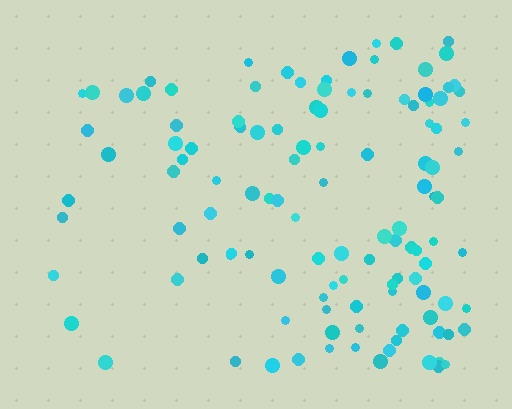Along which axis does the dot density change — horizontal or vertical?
Horizontal.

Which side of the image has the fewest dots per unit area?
The left.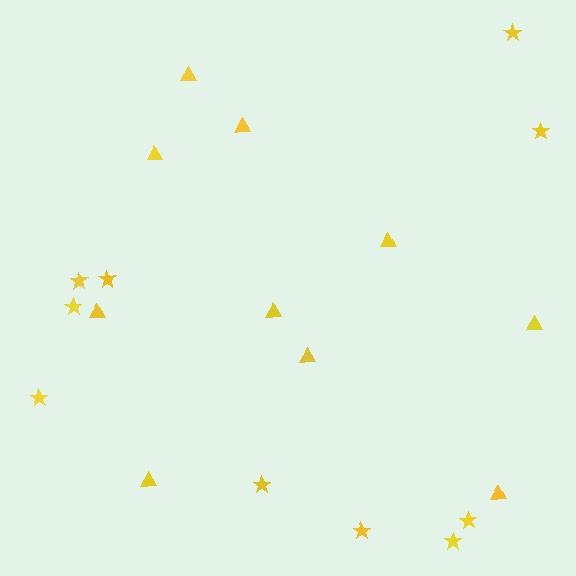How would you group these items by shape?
There are 2 groups: one group of stars (10) and one group of triangles (10).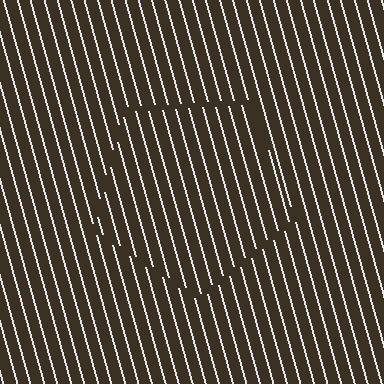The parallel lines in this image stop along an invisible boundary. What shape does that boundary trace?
An illusory pentagon. The interior of the shape contains the same grating, shifted by half a period — the contour is defined by the phase discontinuity where line-ends from the inner and outer gratings abut.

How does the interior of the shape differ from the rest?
The interior of the shape contains the same grating, shifted by half a period — the contour is defined by the phase discontinuity where line-ends from the inner and outer gratings abut.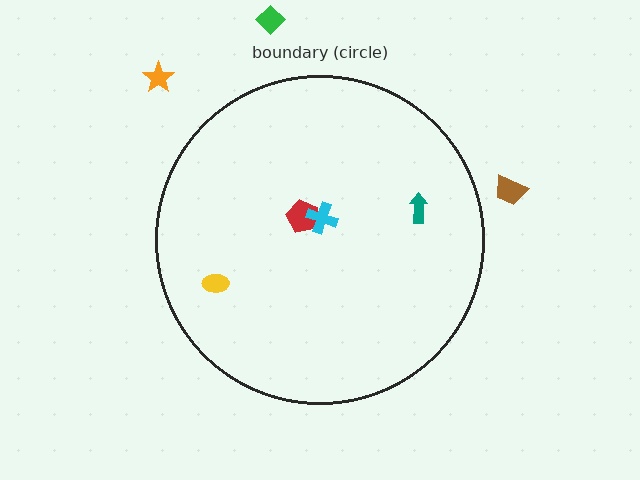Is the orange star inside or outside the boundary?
Outside.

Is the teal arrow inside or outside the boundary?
Inside.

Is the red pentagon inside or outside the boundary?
Inside.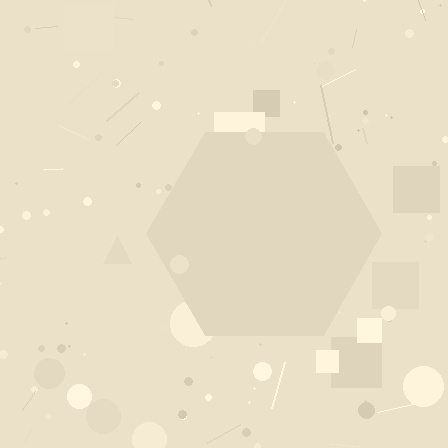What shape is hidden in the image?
A hexagon is hidden in the image.